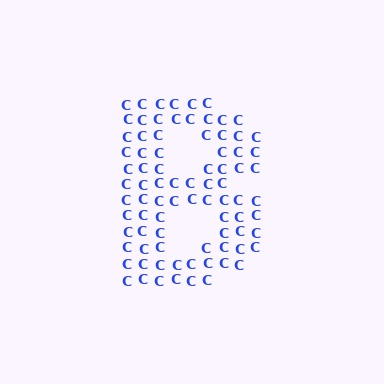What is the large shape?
The large shape is the letter B.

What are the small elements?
The small elements are letter C's.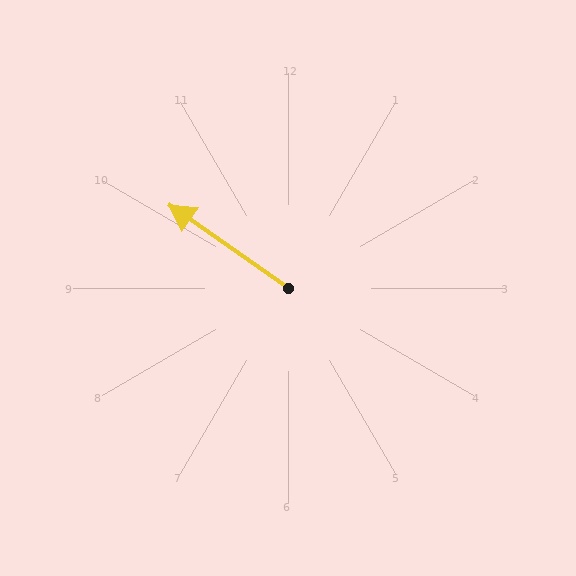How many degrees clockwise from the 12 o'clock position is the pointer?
Approximately 305 degrees.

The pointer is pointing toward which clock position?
Roughly 10 o'clock.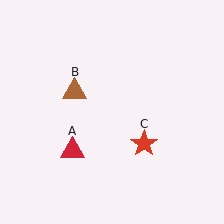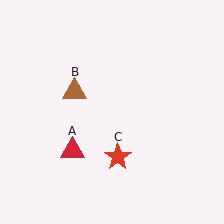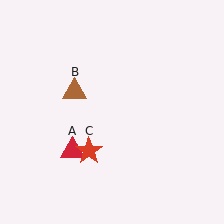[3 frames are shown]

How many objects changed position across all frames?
1 object changed position: red star (object C).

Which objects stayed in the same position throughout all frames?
Red triangle (object A) and brown triangle (object B) remained stationary.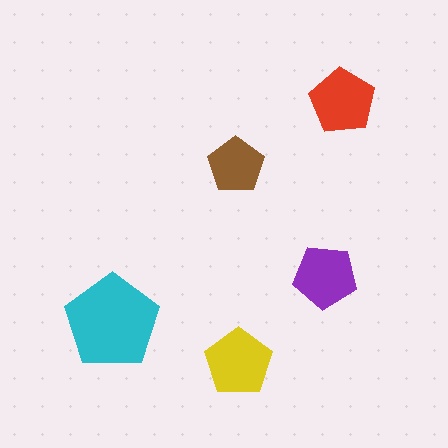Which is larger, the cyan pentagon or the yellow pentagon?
The cyan one.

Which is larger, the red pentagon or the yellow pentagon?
The yellow one.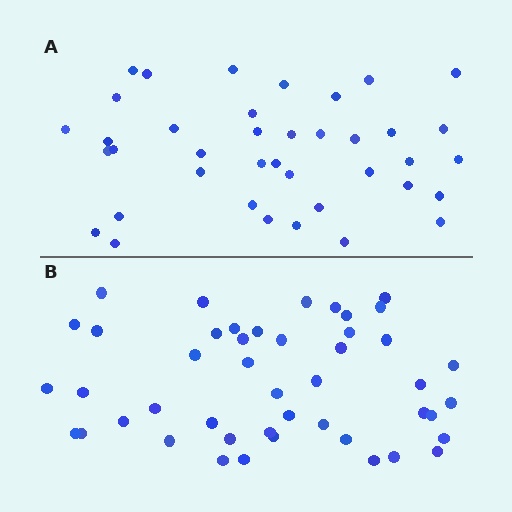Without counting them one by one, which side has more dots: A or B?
Region B (the bottom region) has more dots.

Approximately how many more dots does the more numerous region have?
Region B has roughly 8 or so more dots than region A.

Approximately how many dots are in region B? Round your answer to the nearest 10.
About 50 dots. (The exact count is 46, which rounds to 50.)